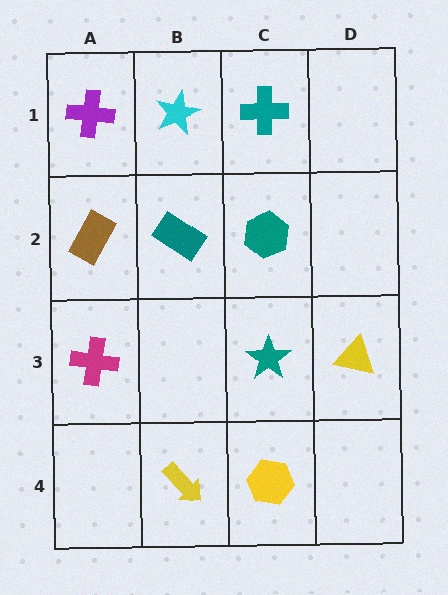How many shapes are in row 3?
3 shapes.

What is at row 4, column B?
A yellow arrow.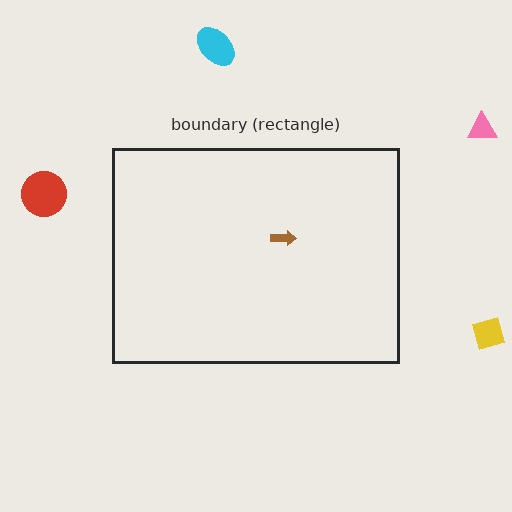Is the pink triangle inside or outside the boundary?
Outside.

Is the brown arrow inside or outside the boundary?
Inside.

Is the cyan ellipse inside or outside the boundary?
Outside.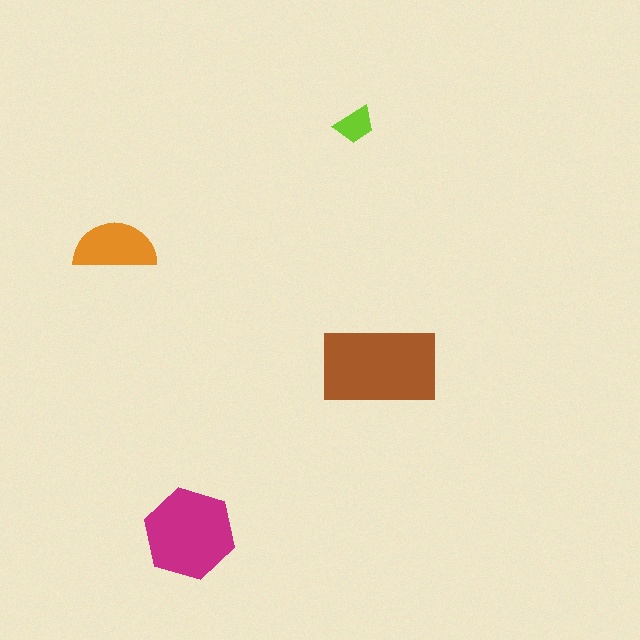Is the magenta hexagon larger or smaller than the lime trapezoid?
Larger.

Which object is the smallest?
The lime trapezoid.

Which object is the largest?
The brown rectangle.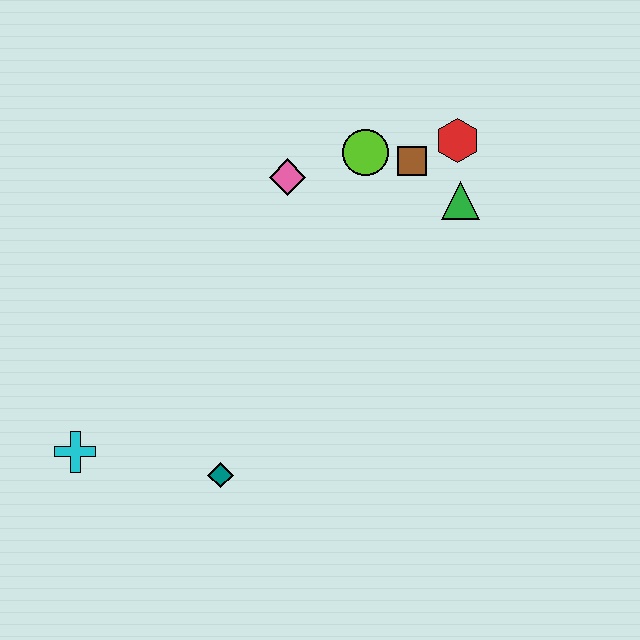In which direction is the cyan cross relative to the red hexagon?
The cyan cross is to the left of the red hexagon.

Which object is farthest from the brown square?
The cyan cross is farthest from the brown square.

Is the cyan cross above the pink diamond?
No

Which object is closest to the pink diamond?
The lime circle is closest to the pink diamond.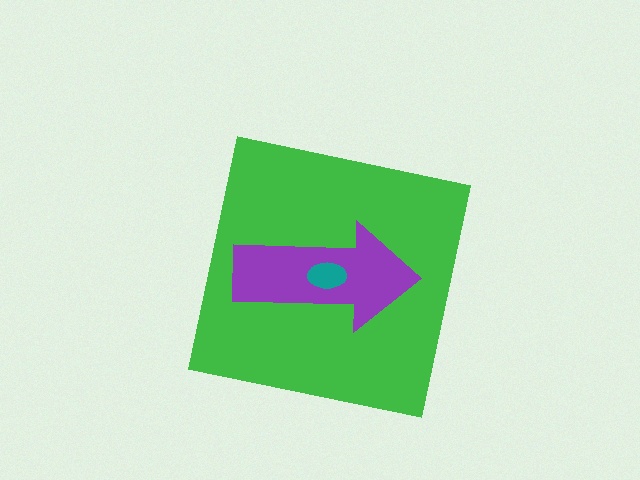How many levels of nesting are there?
3.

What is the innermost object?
The teal ellipse.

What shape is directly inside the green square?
The purple arrow.